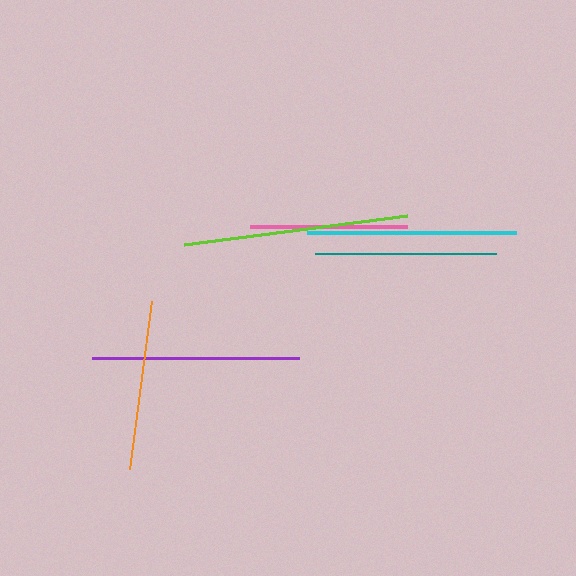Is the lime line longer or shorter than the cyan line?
The lime line is longer than the cyan line.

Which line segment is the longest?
The lime line is the longest at approximately 225 pixels.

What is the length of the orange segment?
The orange segment is approximately 170 pixels long.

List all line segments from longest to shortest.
From longest to shortest: lime, cyan, purple, teal, orange, pink.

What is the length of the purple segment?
The purple segment is approximately 207 pixels long.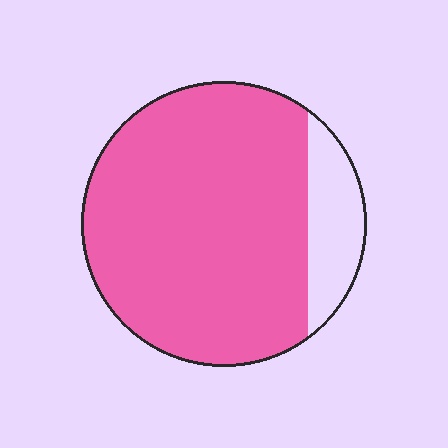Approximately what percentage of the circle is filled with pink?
Approximately 85%.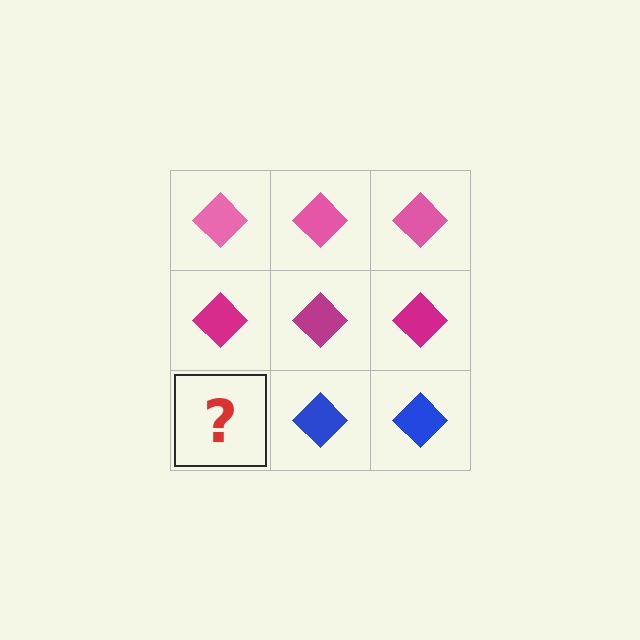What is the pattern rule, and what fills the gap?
The rule is that each row has a consistent color. The gap should be filled with a blue diamond.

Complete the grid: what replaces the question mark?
The question mark should be replaced with a blue diamond.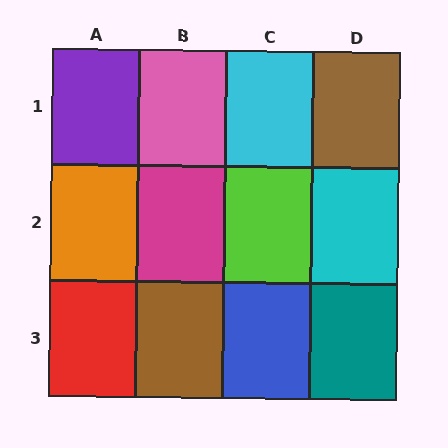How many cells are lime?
1 cell is lime.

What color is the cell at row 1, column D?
Brown.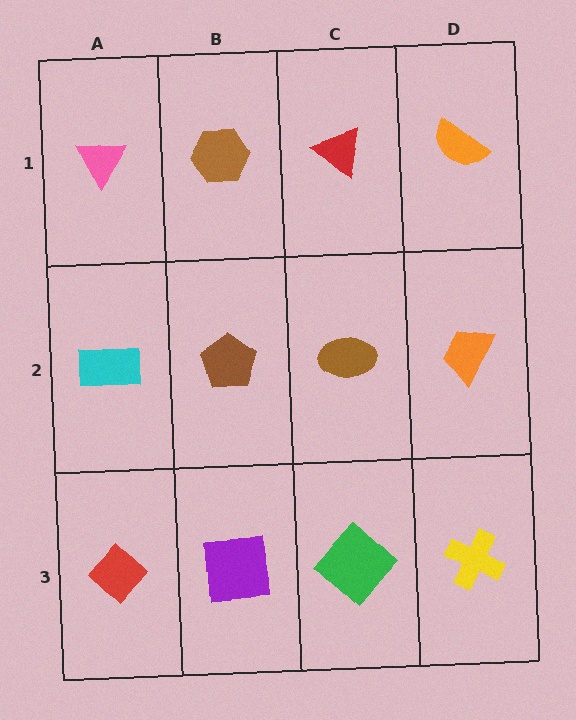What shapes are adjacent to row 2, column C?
A red triangle (row 1, column C), a green diamond (row 3, column C), a brown pentagon (row 2, column B), an orange trapezoid (row 2, column D).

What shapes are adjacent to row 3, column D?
An orange trapezoid (row 2, column D), a green diamond (row 3, column C).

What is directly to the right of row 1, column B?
A red triangle.